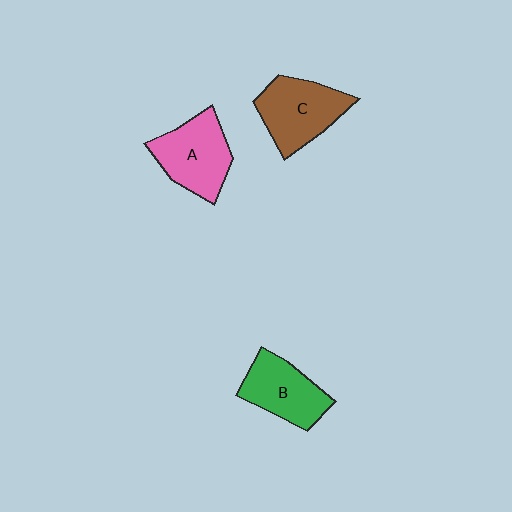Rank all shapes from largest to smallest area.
From largest to smallest: C (brown), A (pink), B (green).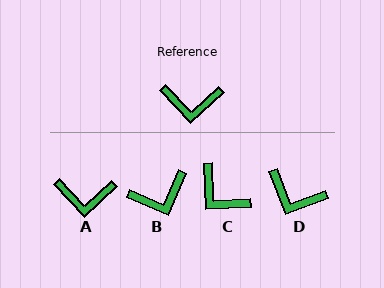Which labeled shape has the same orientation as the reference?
A.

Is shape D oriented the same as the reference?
No, it is off by about 22 degrees.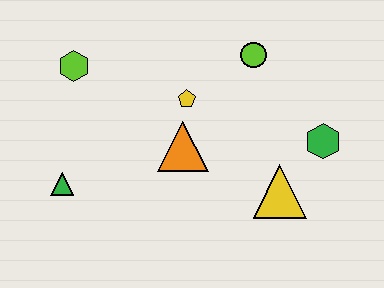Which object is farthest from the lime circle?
The green triangle is farthest from the lime circle.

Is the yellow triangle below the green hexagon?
Yes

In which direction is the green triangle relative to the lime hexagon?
The green triangle is below the lime hexagon.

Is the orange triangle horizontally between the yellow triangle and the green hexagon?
No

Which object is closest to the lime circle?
The yellow pentagon is closest to the lime circle.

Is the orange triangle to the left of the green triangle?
No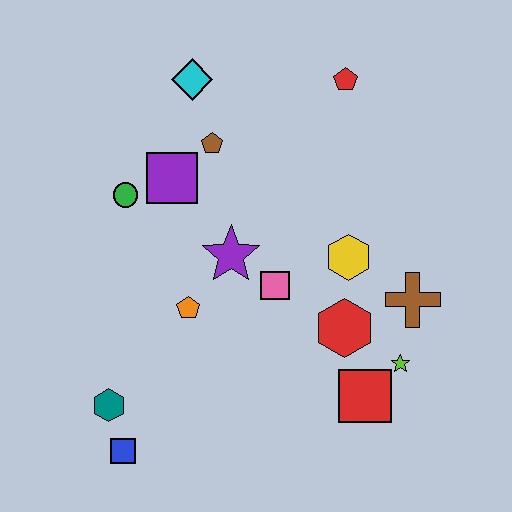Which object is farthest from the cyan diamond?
The blue square is farthest from the cyan diamond.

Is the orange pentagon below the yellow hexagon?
Yes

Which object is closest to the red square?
The lime star is closest to the red square.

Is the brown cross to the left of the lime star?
No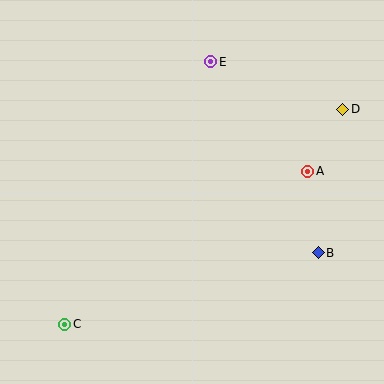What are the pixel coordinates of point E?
Point E is at (211, 62).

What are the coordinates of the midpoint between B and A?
The midpoint between B and A is at (313, 212).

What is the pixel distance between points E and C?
The distance between E and C is 301 pixels.